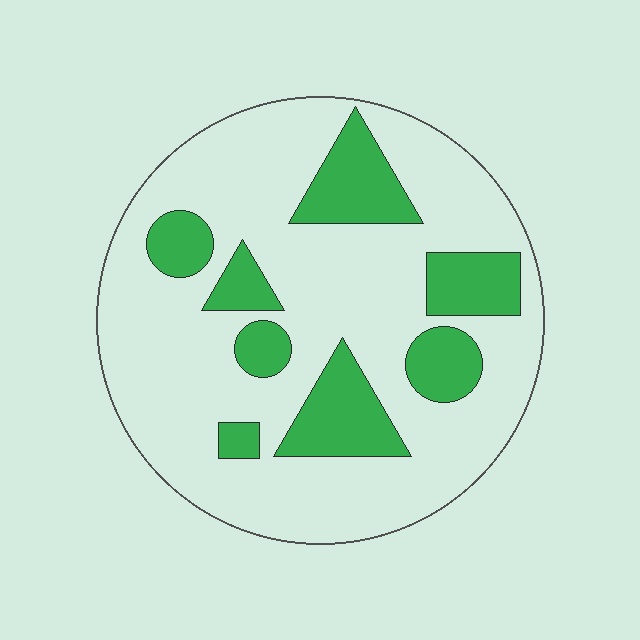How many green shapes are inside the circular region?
8.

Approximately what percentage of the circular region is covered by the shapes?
Approximately 25%.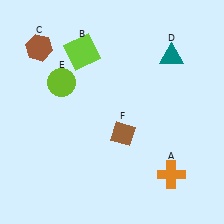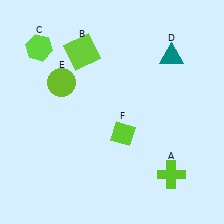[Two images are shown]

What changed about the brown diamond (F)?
In Image 1, F is brown. In Image 2, it changed to lime.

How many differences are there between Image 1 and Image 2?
There are 3 differences between the two images.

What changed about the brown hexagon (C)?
In Image 1, C is brown. In Image 2, it changed to lime.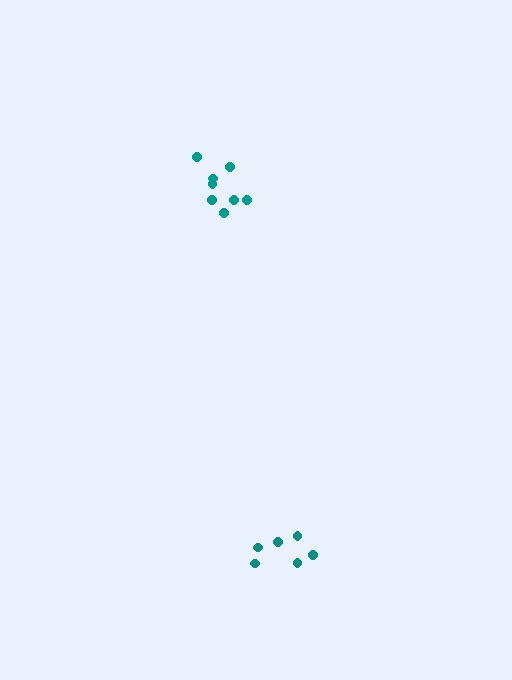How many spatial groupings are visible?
There are 2 spatial groupings.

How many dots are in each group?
Group 1: 8 dots, Group 2: 6 dots (14 total).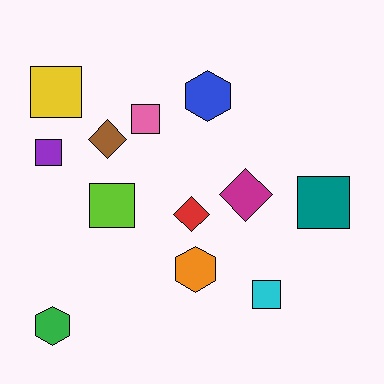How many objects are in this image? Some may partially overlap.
There are 12 objects.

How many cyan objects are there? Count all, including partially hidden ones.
There is 1 cyan object.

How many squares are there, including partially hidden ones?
There are 6 squares.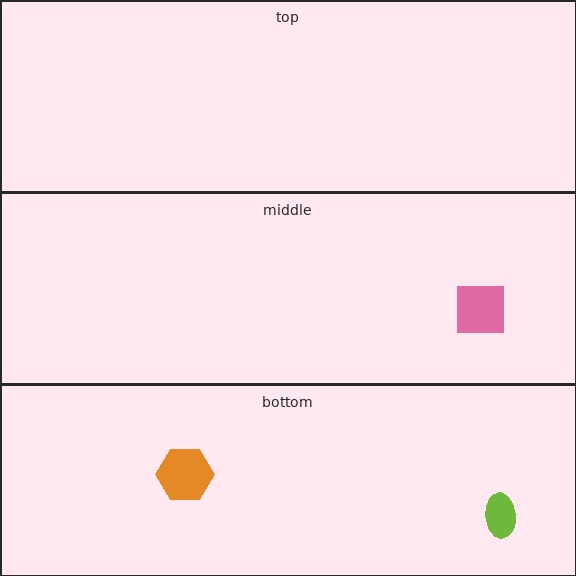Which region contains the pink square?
The middle region.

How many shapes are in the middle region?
1.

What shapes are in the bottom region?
The orange hexagon, the lime ellipse.